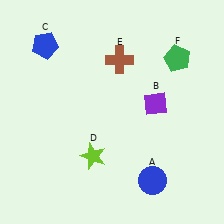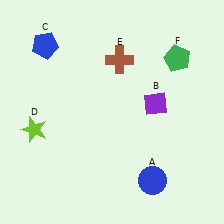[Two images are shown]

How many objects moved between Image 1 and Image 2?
1 object moved between the two images.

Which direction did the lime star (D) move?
The lime star (D) moved left.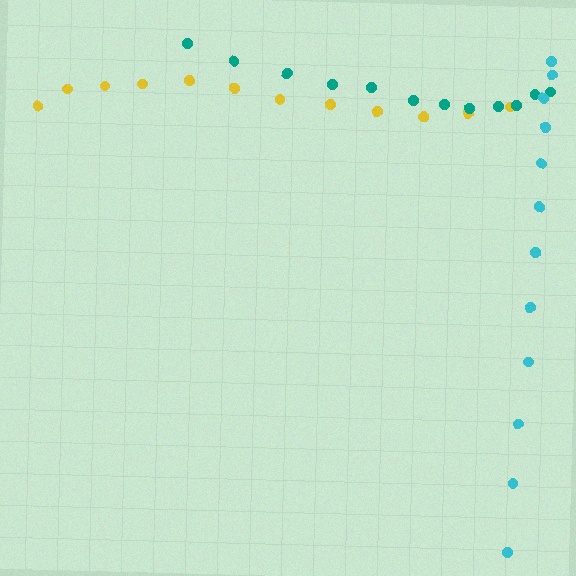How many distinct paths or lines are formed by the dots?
There are 3 distinct paths.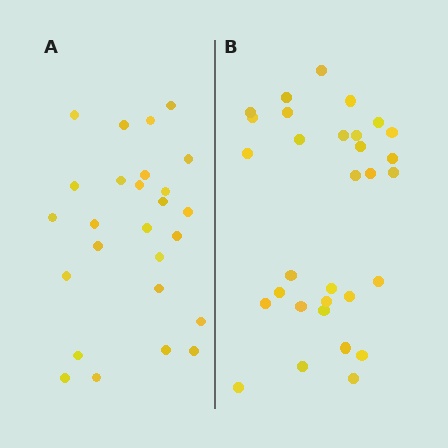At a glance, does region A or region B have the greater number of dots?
Region B (the right region) has more dots.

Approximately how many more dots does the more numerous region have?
Region B has about 5 more dots than region A.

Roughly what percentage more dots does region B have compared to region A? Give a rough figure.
About 20% more.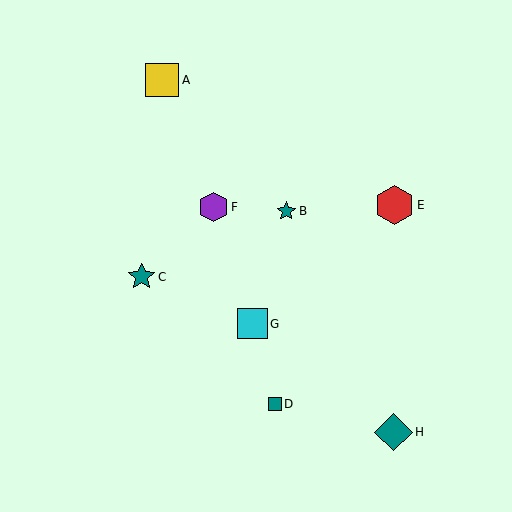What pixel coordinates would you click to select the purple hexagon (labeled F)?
Click at (213, 207) to select the purple hexagon F.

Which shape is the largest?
The red hexagon (labeled E) is the largest.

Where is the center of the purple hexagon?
The center of the purple hexagon is at (213, 207).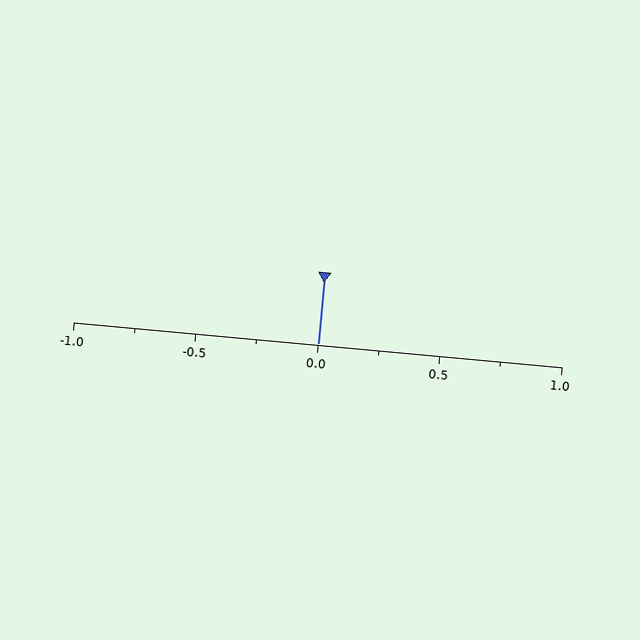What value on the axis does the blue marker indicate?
The marker indicates approximately 0.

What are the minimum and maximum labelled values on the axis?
The axis runs from -1.0 to 1.0.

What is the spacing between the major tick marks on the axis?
The major ticks are spaced 0.5 apart.